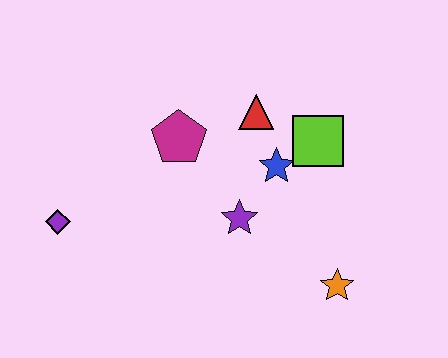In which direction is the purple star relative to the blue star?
The purple star is below the blue star.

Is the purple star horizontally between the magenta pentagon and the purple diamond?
No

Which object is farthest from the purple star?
The purple diamond is farthest from the purple star.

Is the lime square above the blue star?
Yes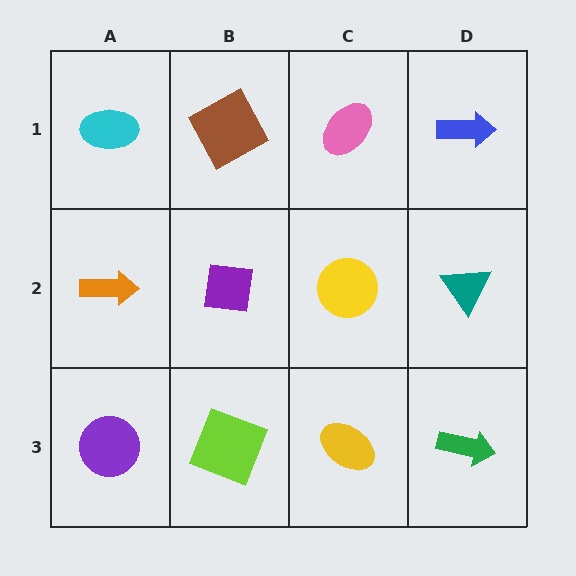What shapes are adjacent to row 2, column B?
A brown square (row 1, column B), a lime square (row 3, column B), an orange arrow (row 2, column A), a yellow circle (row 2, column C).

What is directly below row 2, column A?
A purple circle.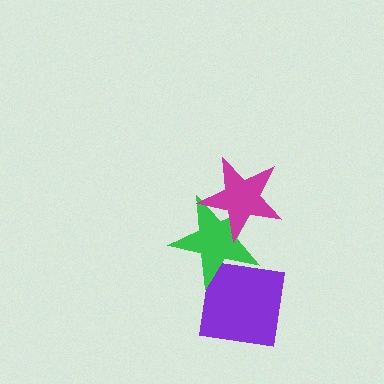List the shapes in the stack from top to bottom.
From top to bottom: the magenta star, the green star, the purple square.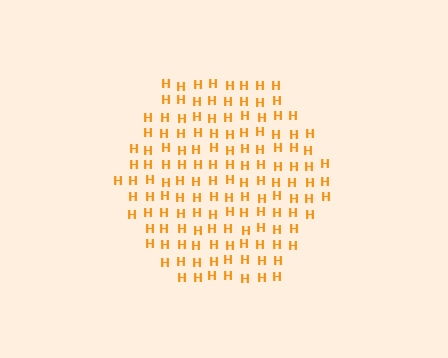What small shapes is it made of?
It is made of small letter H's.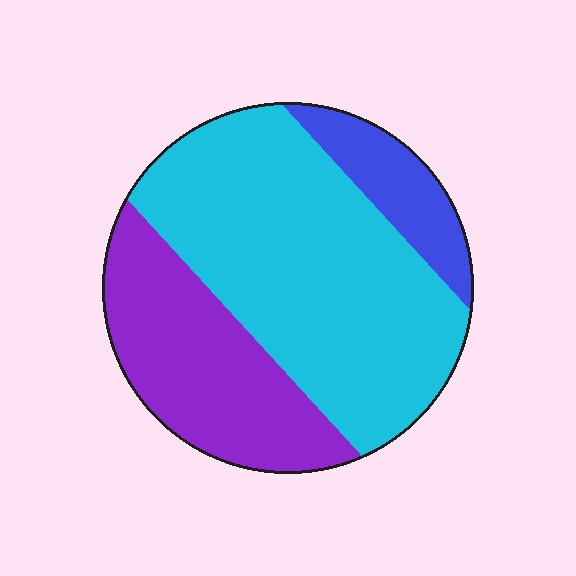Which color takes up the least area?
Blue, at roughly 10%.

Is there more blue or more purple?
Purple.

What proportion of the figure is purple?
Purple takes up between a sixth and a third of the figure.